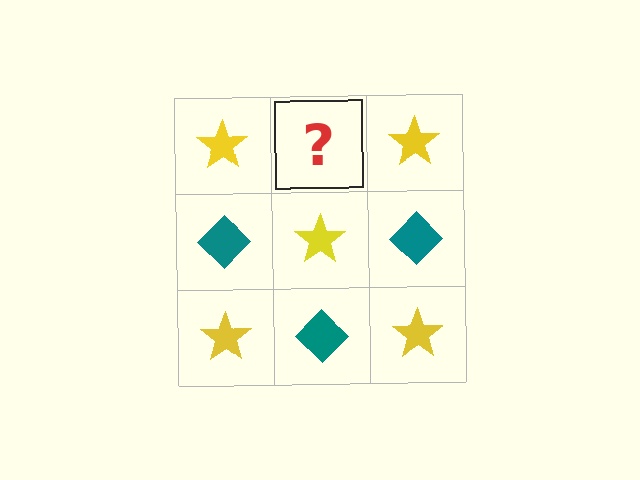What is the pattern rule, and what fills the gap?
The rule is that it alternates yellow star and teal diamond in a checkerboard pattern. The gap should be filled with a teal diamond.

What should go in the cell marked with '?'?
The missing cell should contain a teal diamond.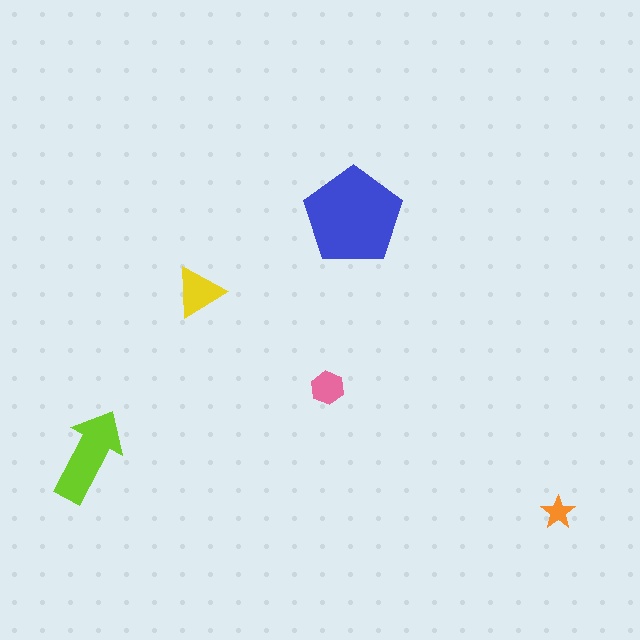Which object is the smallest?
The orange star.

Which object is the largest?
The blue pentagon.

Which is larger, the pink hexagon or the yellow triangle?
The yellow triangle.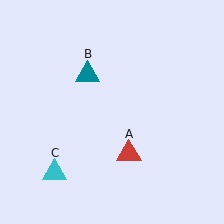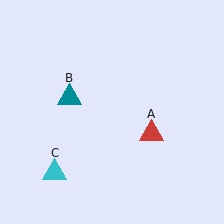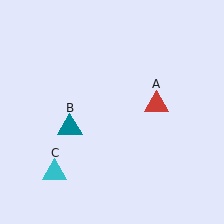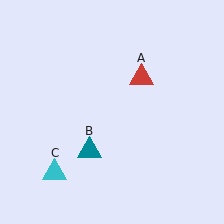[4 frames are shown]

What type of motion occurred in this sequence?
The red triangle (object A), teal triangle (object B) rotated counterclockwise around the center of the scene.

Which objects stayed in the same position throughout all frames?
Cyan triangle (object C) remained stationary.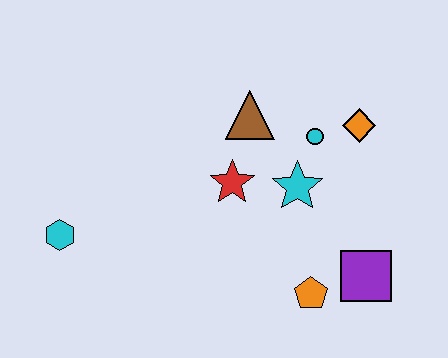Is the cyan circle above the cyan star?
Yes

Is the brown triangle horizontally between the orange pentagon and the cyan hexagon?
Yes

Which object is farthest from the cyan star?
The cyan hexagon is farthest from the cyan star.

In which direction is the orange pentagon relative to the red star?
The orange pentagon is below the red star.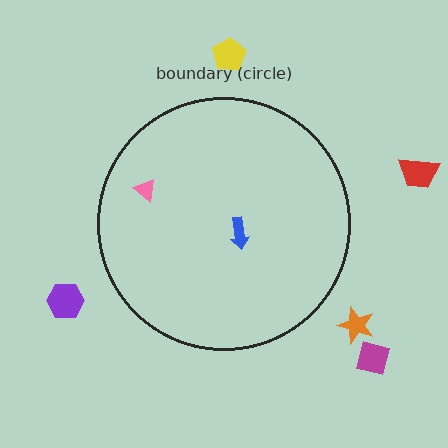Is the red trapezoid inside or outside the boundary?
Outside.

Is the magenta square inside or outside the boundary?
Outside.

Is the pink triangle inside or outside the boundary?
Inside.